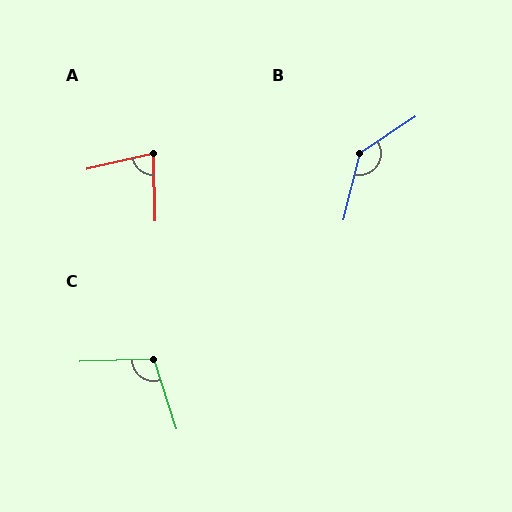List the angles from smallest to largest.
A (78°), C (106°), B (138°).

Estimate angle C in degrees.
Approximately 106 degrees.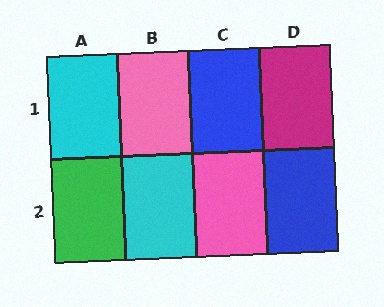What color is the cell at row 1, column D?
Magenta.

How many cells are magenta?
1 cell is magenta.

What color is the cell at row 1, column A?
Cyan.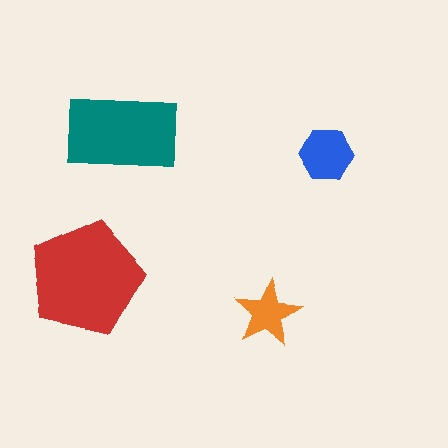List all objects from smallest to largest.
The orange star, the blue hexagon, the teal rectangle, the red pentagon.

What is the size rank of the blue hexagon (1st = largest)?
3rd.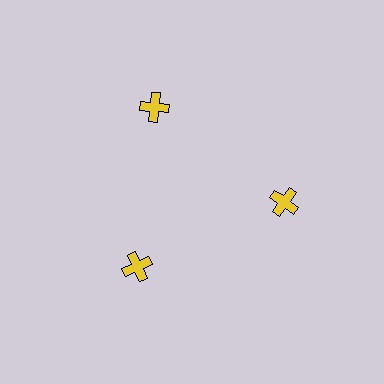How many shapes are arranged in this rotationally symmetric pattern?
There are 3 shapes, arranged in 3 groups of 1.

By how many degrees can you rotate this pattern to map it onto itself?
The pattern maps onto itself every 120 degrees of rotation.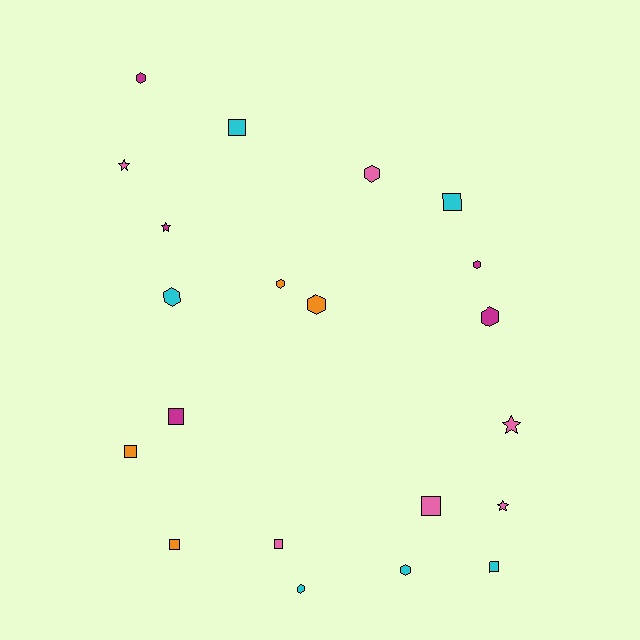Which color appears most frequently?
Pink, with 6 objects.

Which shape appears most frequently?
Hexagon, with 9 objects.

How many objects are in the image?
There are 21 objects.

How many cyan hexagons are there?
There are 3 cyan hexagons.